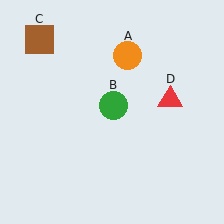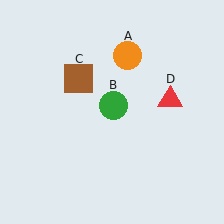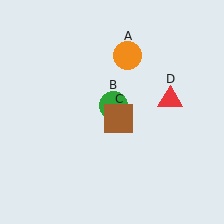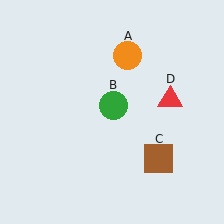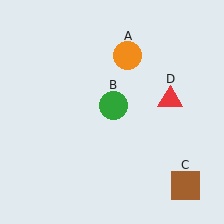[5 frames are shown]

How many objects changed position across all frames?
1 object changed position: brown square (object C).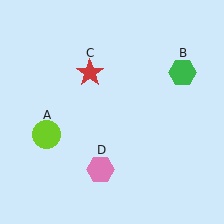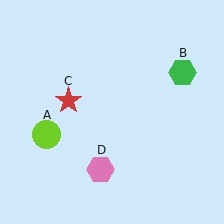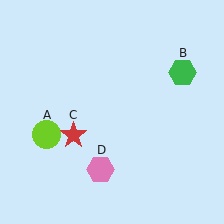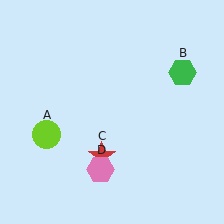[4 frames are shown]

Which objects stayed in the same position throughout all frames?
Lime circle (object A) and green hexagon (object B) and pink hexagon (object D) remained stationary.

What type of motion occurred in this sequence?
The red star (object C) rotated counterclockwise around the center of the scene.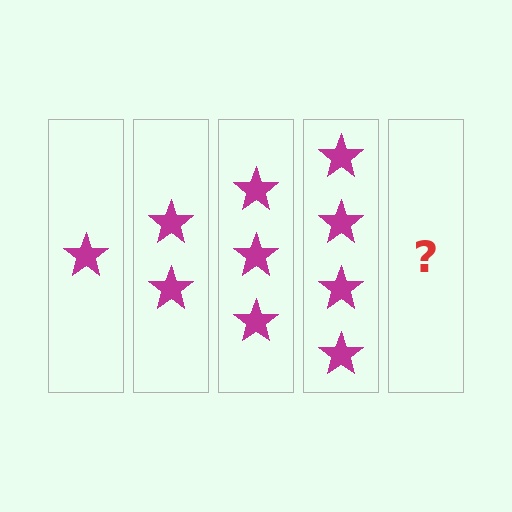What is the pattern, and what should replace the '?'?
The pattern is that each step adds one more star. The '?' should be 5 stars.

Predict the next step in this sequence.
The next step is 5 stars.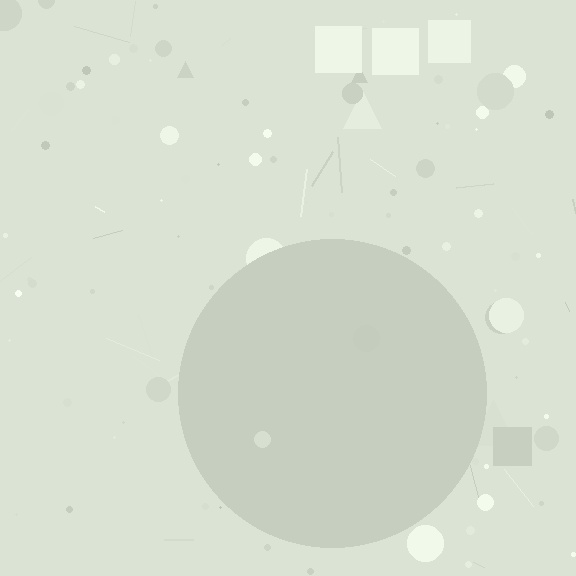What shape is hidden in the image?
A circle is hidden in the image.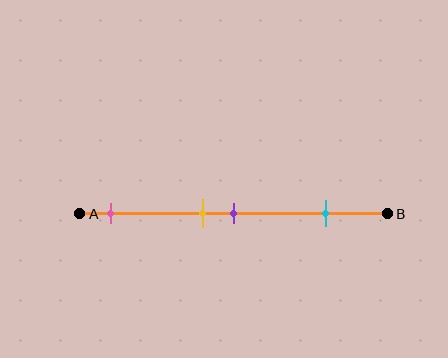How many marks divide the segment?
There are 4 marks dividing the segment.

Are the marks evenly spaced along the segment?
No, the marks are not evenly spaced.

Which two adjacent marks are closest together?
The yellow and purple marks are the closest adjacent pair.